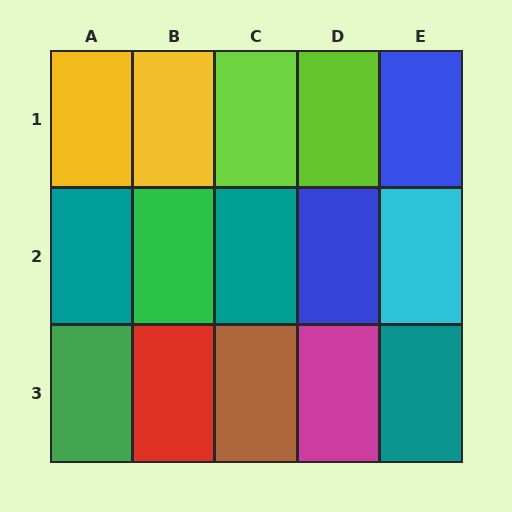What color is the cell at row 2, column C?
Teal.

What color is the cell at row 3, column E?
Teal.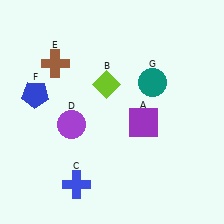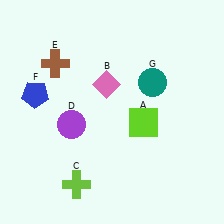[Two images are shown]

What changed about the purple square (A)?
In Image 1, A is purple. In Image 2, it changed to lime.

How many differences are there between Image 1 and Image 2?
There are 3 differences between the two images.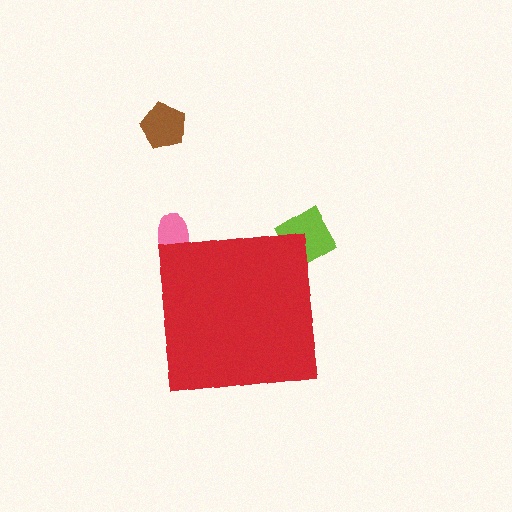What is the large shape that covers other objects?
A red square.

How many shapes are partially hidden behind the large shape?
2 shapes are partially hidden.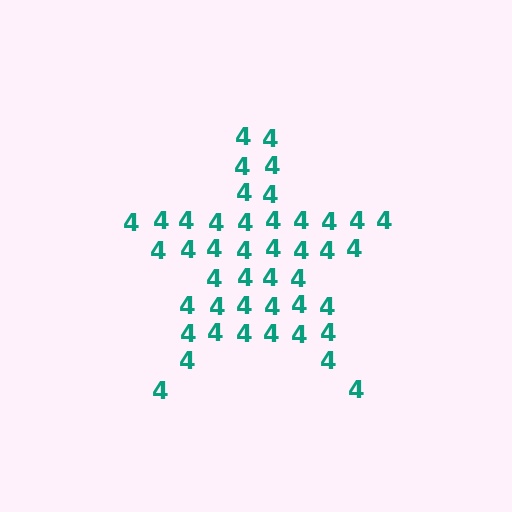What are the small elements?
The small elements are digit 4's.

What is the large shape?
The large shape is a star.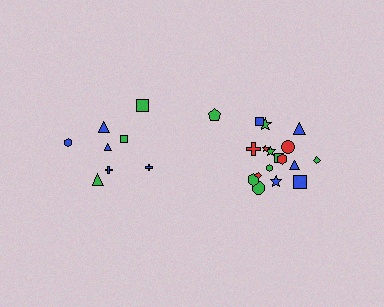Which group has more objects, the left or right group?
The right group.